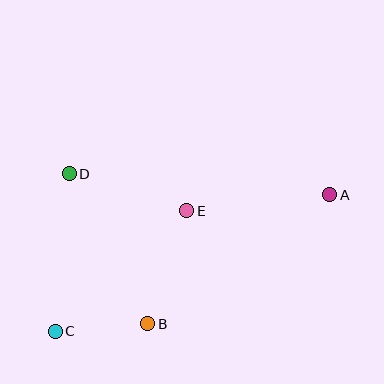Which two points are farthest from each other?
Points A and C are farthest from each other.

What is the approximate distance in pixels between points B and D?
The distance between B and D is approximately 169 pixels.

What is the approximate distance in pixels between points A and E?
The distance between A and E is approximately 143 pixels.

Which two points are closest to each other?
Points B and C are closest to each other.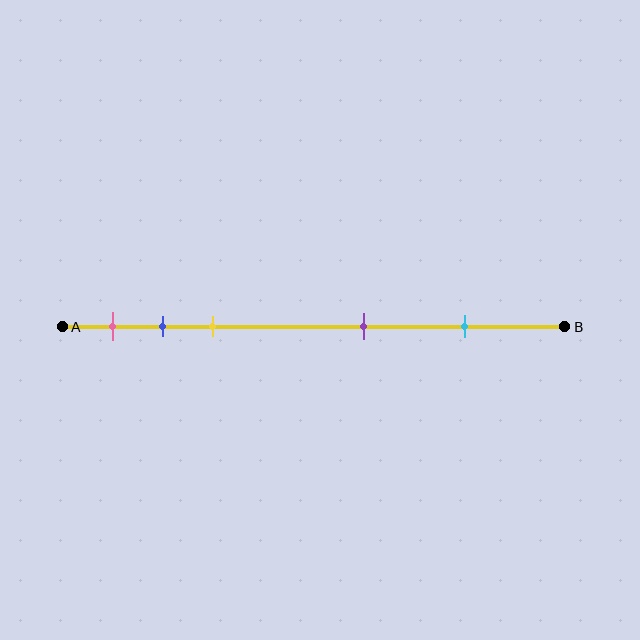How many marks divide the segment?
There are 5 marks dividing the segment.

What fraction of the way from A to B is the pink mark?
The pink mark is approximately 10% (0.1) of the way from A to B.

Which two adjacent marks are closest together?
The blue and yellow marks are the closest adjacent pair.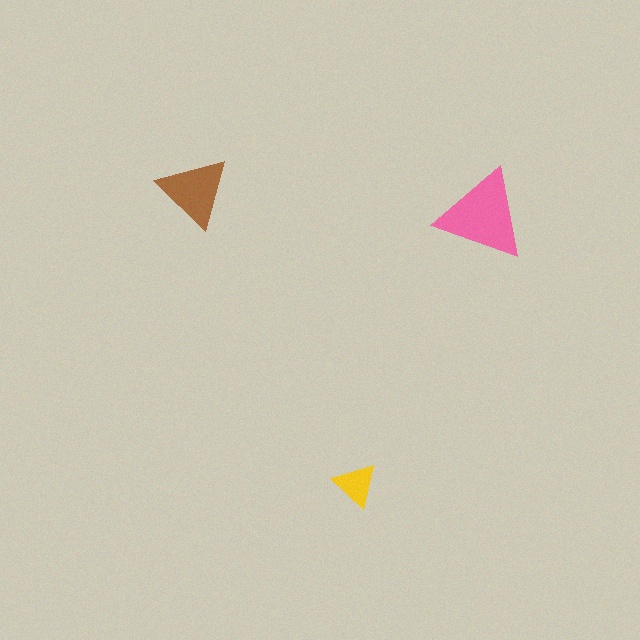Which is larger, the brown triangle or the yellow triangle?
The brown one.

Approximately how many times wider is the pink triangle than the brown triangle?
About 1.5 times wider.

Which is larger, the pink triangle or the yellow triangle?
The pink one.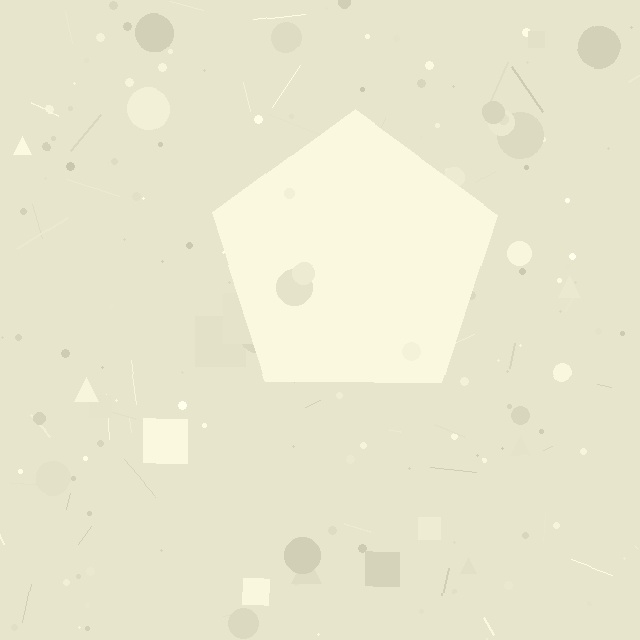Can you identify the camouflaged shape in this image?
The camouflaged shape is a pentagon.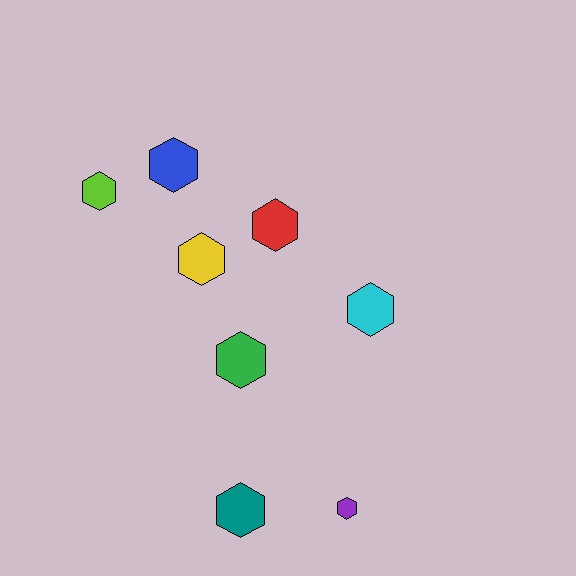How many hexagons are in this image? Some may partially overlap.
There are 8 hexagons.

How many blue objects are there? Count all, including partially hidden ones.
There is 1 blue object.